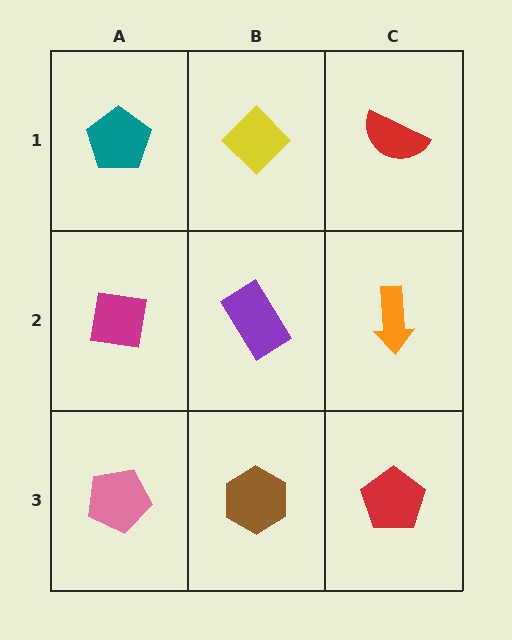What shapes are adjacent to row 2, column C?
A red semicircle (row 1, column C), a red pentagon (row 3, column C), a purple rectangle (row 2, column B).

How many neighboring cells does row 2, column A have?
3.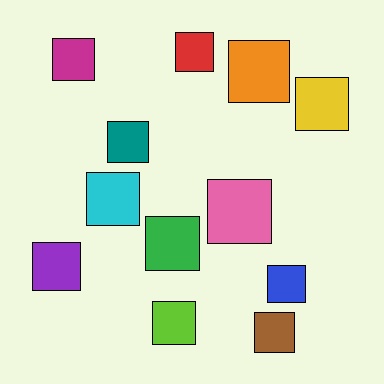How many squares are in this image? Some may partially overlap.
There are 12 squares.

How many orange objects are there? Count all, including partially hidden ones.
There is 1 orange object.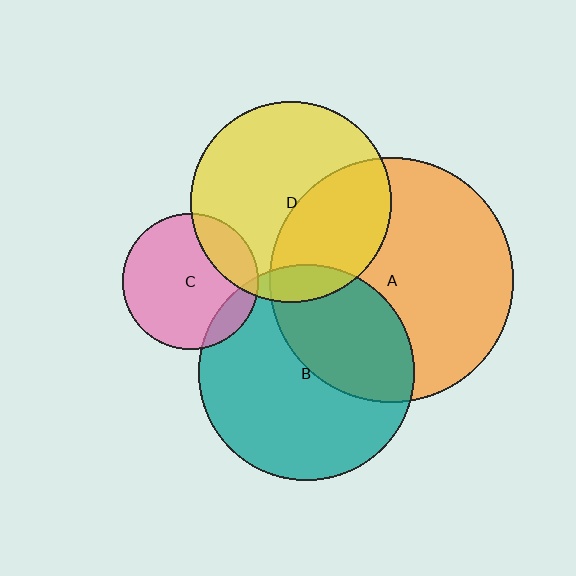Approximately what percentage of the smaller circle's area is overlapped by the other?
Approximately 20%.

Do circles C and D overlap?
Yes.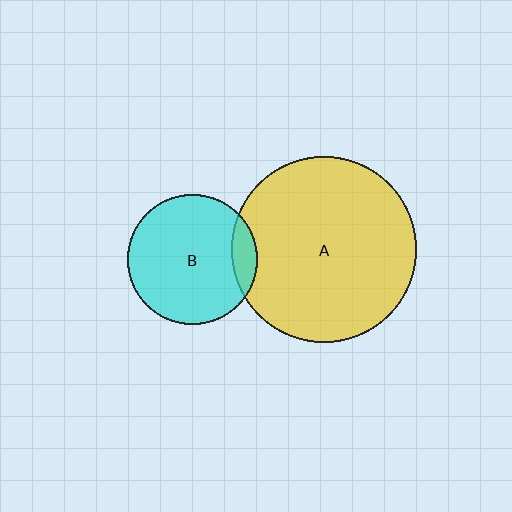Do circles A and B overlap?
Yes.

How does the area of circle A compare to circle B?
Approximately 2.0 times.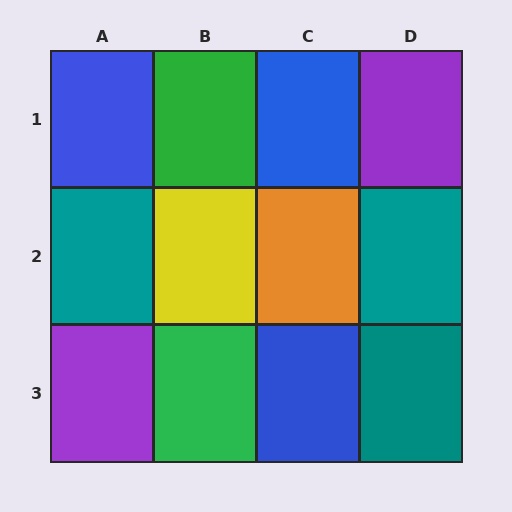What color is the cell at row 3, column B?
Green.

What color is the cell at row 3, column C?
Blue.